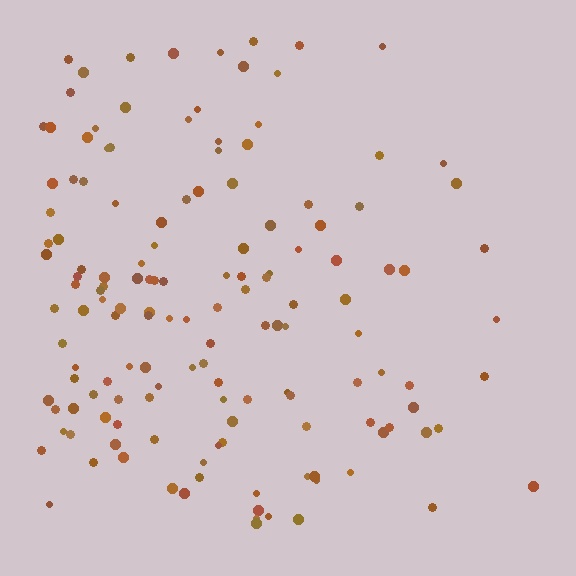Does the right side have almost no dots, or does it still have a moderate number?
Still a moderate number, just noticeably fewer than the left.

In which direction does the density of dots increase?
From right to left, with the left side densest.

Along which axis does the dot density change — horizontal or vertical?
Horizontal.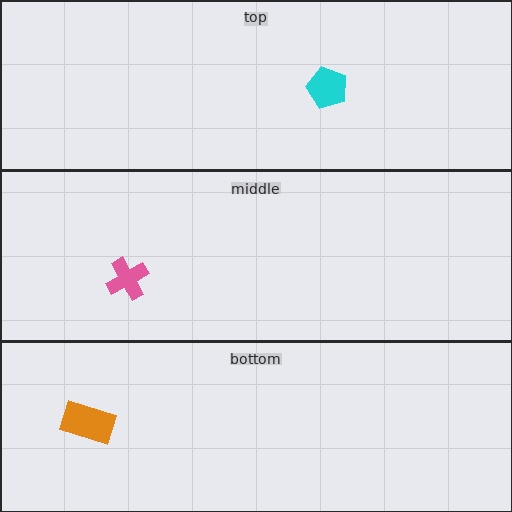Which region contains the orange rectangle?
The bottom region.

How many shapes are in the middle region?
1.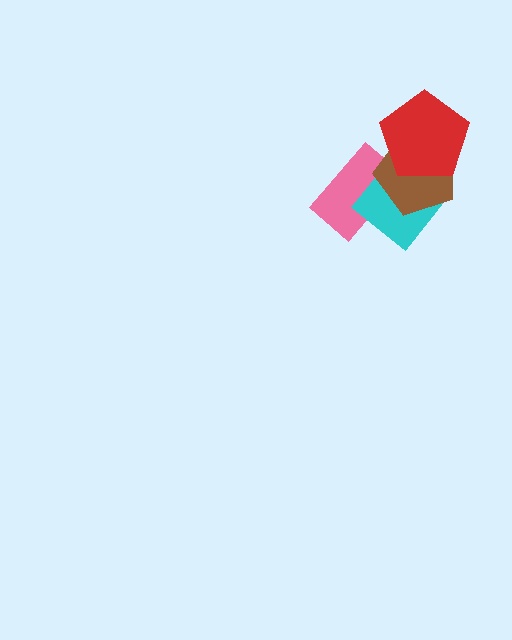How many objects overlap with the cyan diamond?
3 objects overlap with the cyan diamond.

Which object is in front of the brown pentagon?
The red pentagon is in front of the brown pentagon.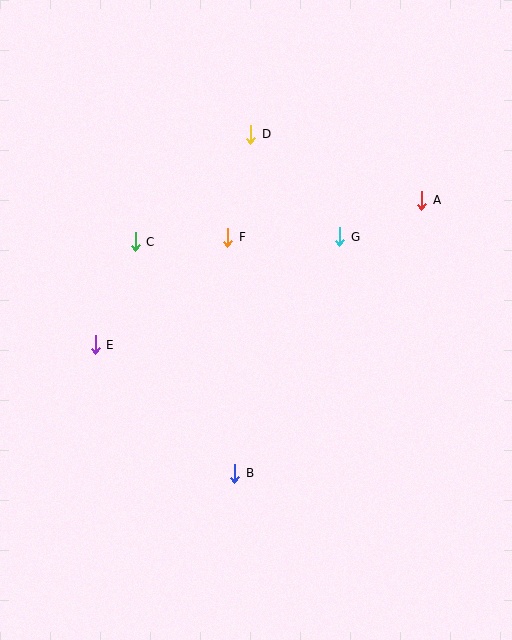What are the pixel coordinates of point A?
Point A is at (422, 200).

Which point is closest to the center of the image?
Point F at (228, 237) is closest to the center.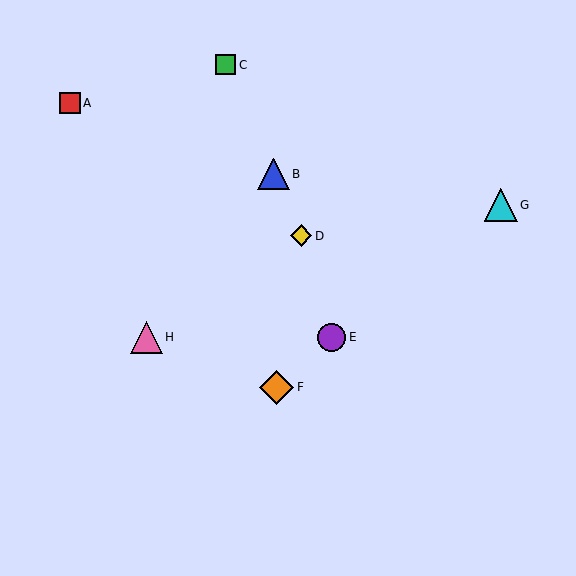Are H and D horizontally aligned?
No, H is at y≈337 and D is at y≈236.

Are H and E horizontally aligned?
Yes, both are at y≈337.